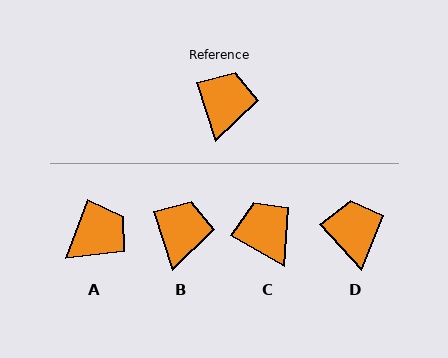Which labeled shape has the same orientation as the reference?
B.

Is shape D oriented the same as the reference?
No, it is off by about 25 degrees.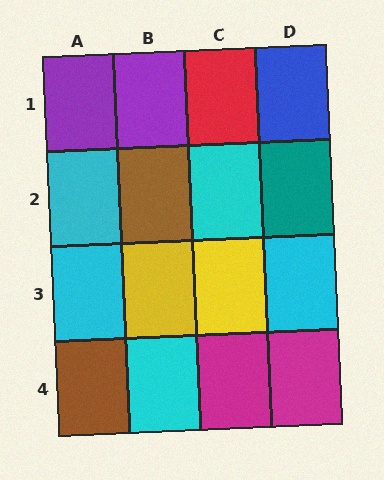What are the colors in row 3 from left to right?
Cyan, yellow, yellow, cyan.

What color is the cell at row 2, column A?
Cyan.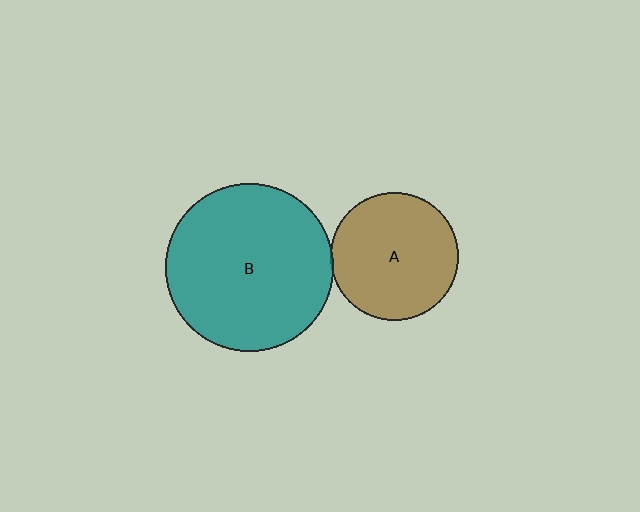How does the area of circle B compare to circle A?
Approximately 1.7 times.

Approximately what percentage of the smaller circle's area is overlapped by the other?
Approximately 5%.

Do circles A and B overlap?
Yes.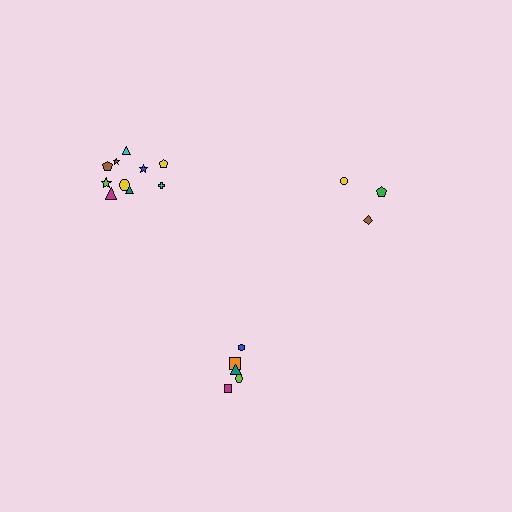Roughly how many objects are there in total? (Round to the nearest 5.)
Roughly 20 objects in total.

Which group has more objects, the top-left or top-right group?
The top-left group.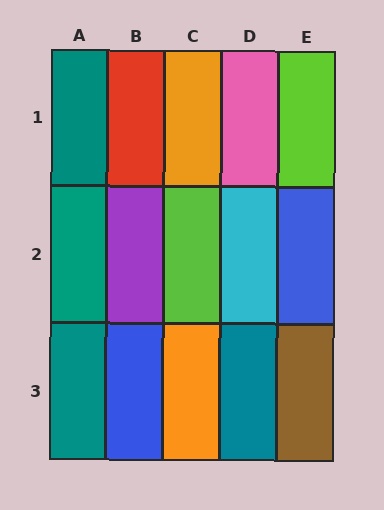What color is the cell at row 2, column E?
Blue.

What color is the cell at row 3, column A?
Teal.